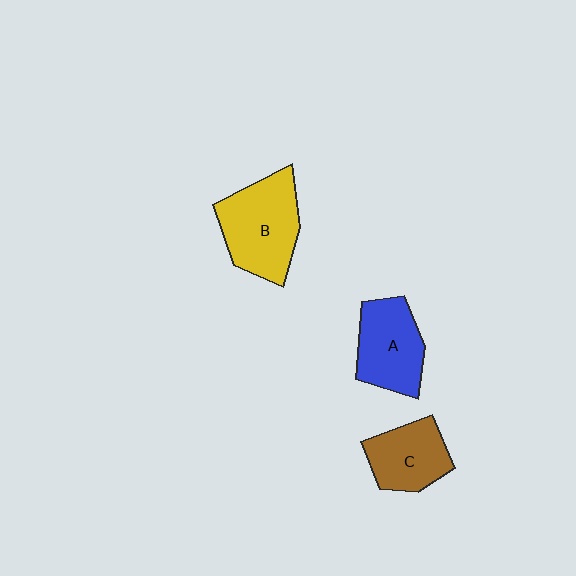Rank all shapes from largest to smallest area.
From largest to smallest: B (yellow), A (blue), C (brown).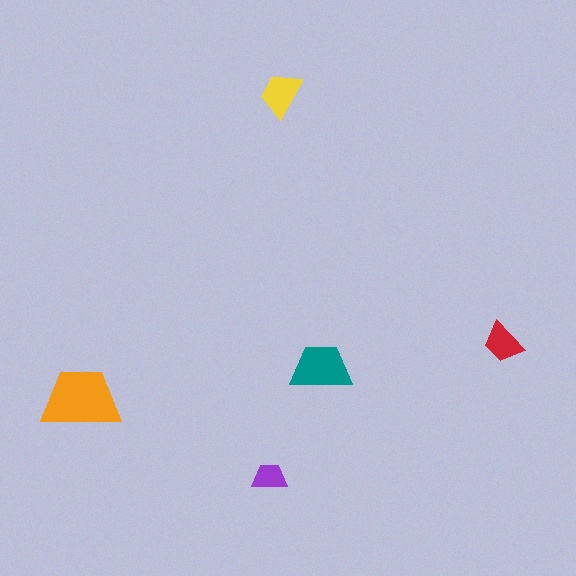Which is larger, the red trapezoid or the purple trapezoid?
The red one.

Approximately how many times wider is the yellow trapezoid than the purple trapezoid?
About 1.5 times wider.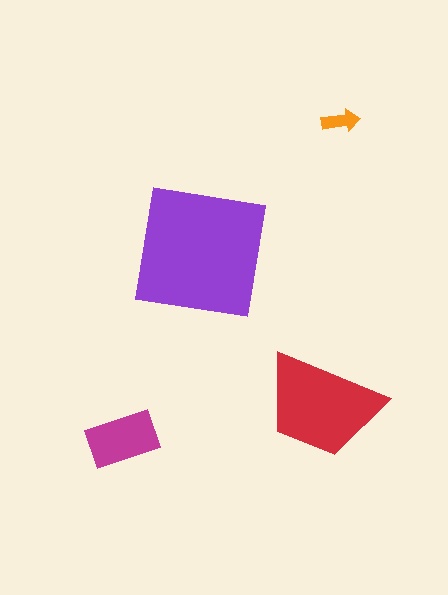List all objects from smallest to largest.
The orange arrow, the magenta rectangle, the red trapezoid, the purple square.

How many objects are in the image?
There are 4 objects in the image.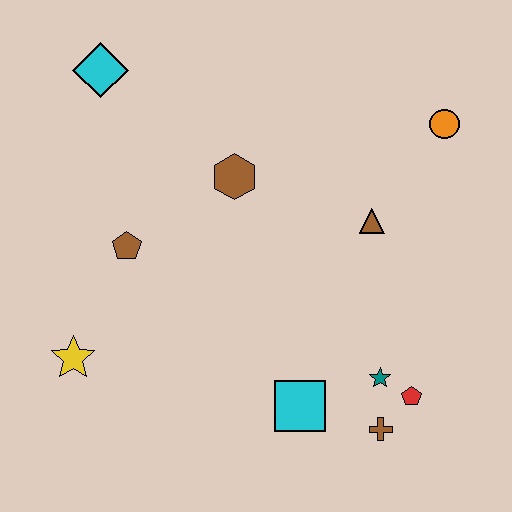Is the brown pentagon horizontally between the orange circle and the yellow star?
Yes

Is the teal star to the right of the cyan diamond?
Yes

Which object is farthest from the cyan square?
The cyan diamond is farthest from the cyan square.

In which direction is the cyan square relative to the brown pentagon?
The cyan square is to the right of the brown pentagon.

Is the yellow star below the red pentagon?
No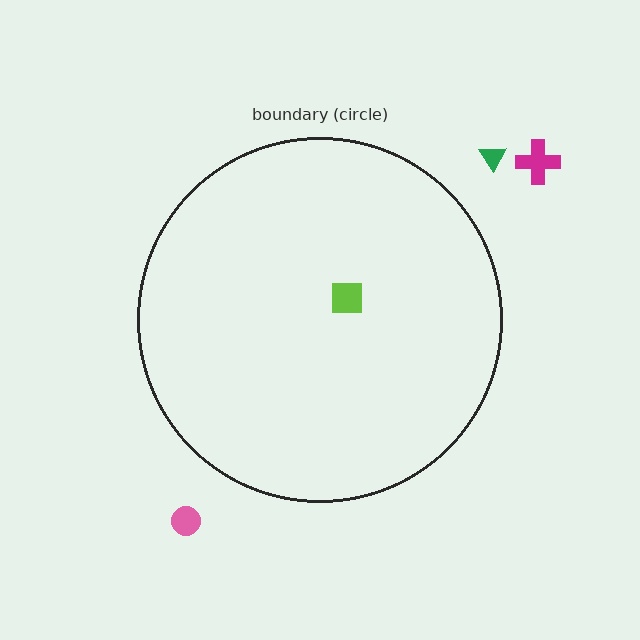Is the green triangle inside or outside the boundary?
Outside.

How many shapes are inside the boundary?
1 inside, 3 outside.